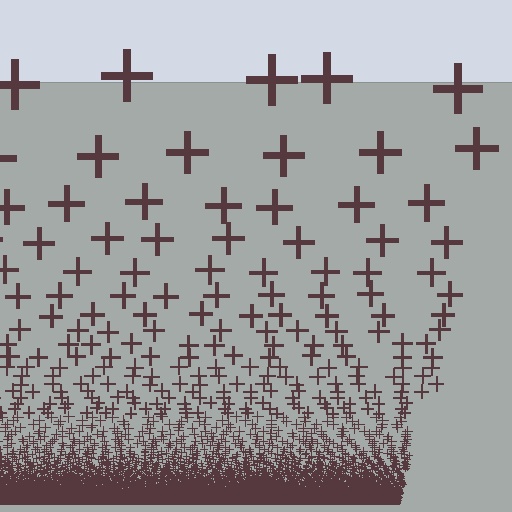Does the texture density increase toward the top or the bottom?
Density increases toward the bottom.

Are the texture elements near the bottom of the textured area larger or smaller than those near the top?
Smaller. The gradient is inverted — elements near the bottom are smaller and denser.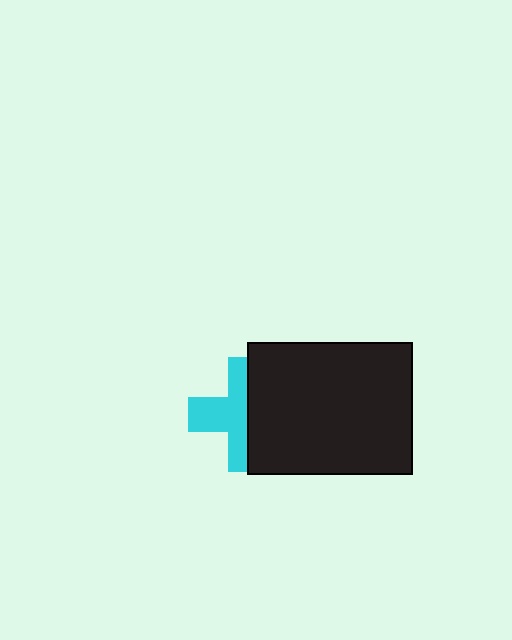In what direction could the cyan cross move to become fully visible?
The cyan cross could move left. That would shift it out from behind the black rectangle entirely.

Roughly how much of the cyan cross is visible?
About half of it is visible (roughly 53%).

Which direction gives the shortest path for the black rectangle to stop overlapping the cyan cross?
Moving right gives the shortest separation.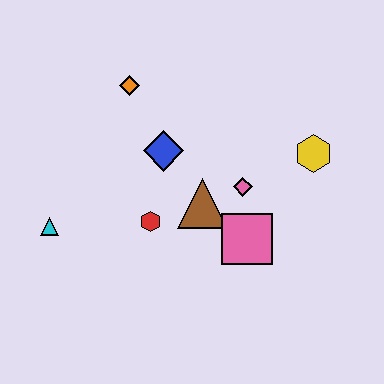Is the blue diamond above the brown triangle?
Yes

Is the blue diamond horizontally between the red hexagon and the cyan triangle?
No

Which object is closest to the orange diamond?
The blue diamond is closest to the orange diamond.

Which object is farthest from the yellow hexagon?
The cyan triangle is farthest from the yellow hexagon.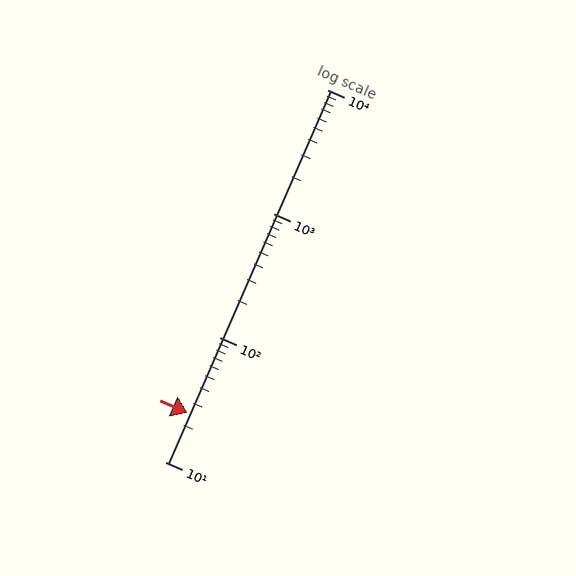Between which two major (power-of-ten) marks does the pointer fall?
The pointer is between 10 and 100.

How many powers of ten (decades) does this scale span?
The scale spans 3 decades, from 10 to 10000.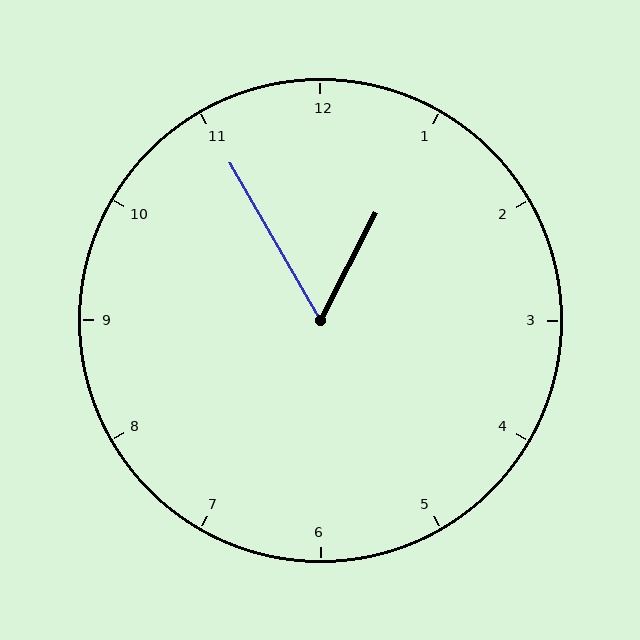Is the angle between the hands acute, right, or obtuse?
It is acute.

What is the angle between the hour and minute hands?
Approximately 58 degrees.